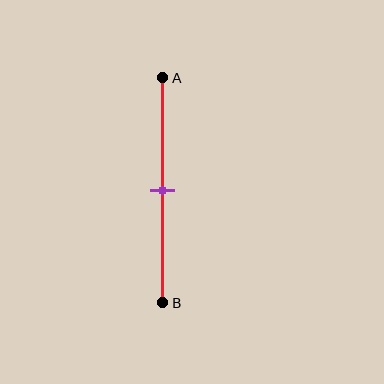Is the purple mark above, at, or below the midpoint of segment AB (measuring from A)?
The purple mark is approximately at the midpoint of segment AB.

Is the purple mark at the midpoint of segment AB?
Yes, the mark is approximately at the midpoint.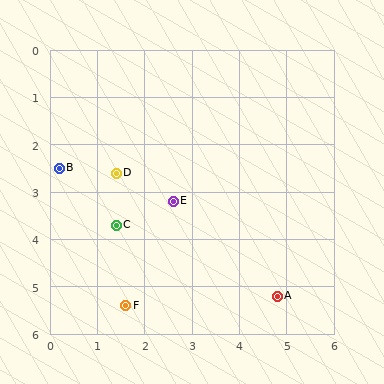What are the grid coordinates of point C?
Point C is at approximately (1.4, 3.7).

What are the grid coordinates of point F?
Point F is at approximately (1.6, 5.4).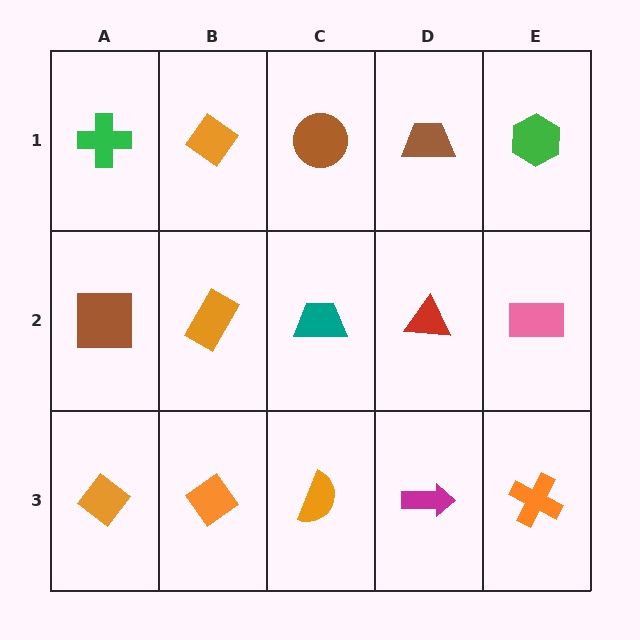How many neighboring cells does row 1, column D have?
3.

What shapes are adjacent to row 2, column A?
A green cross (row 1, column A), an orange diamond (row 3, column A), an orange rectangle (row 2, column B).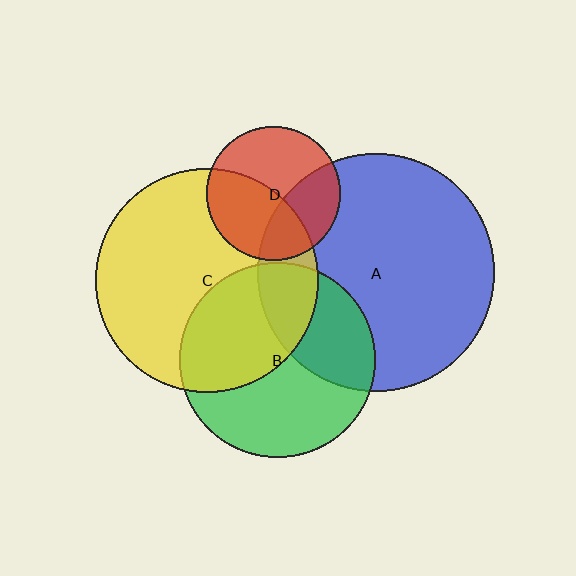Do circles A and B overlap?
Yes.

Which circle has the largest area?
Circle A (blue).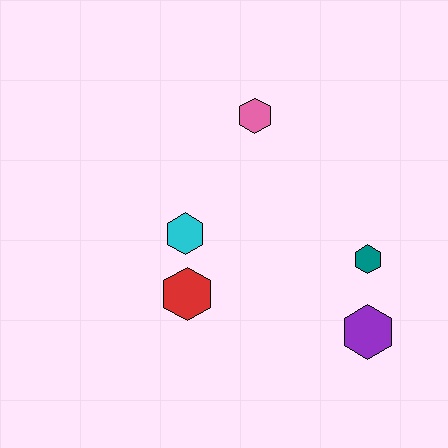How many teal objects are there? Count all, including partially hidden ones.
There is 1 teal object.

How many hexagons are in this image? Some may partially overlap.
There are 5 hexagons.